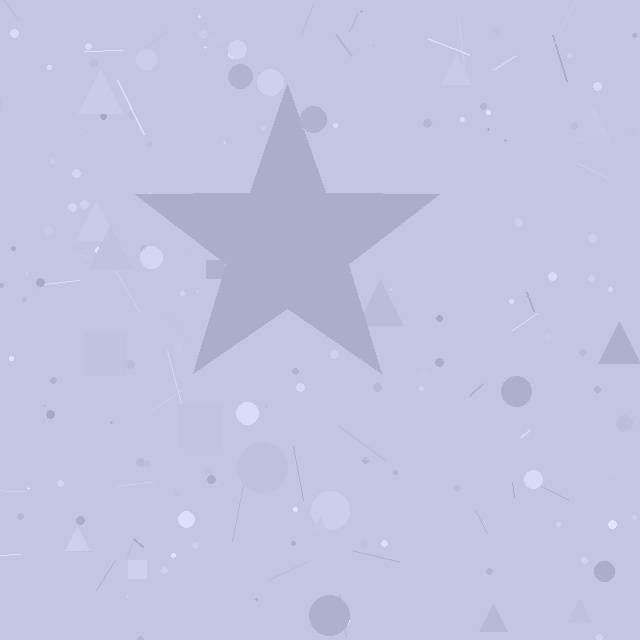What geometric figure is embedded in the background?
A star is embedded in the background.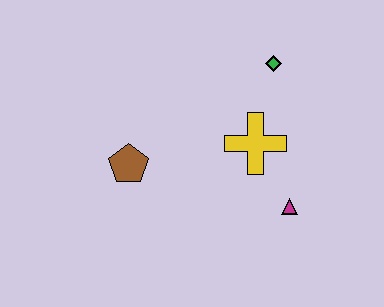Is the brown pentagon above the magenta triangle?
Yes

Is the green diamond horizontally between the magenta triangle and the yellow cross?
Yes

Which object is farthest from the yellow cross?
The brown pentagon is farthest from the yellow cross.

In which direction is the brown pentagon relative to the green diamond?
The brown pentagon is to the left of the green diamond.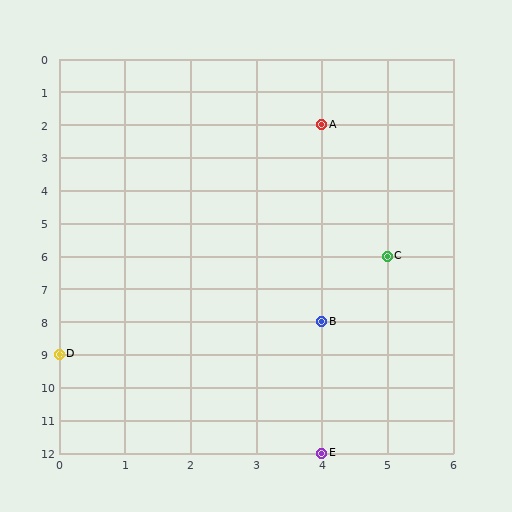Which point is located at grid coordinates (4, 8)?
Point B is at (4, 8).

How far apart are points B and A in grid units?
Points B and A are 6 rows apart.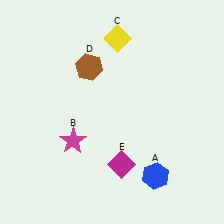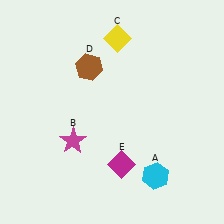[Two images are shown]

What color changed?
The hexagon (A) changed from blue in Image 1 to cyan in Image 2.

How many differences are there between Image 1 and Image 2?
There is 1 difference between the two images.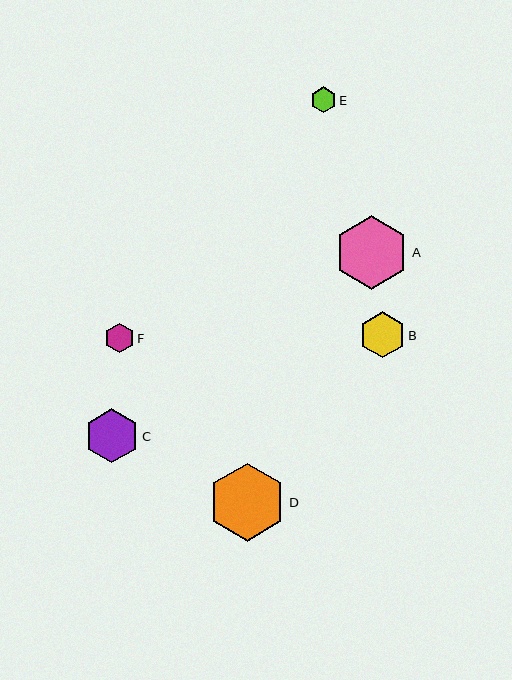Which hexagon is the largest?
Hexagon D is the largest with a size of approximately 78 pixels.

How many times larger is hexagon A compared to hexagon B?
Hexagon A is approximately 1.6 times the size of hexagon B.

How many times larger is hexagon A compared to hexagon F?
Hexagon A is approximately 2.5 times the size of hexagon F.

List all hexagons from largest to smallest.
From largest to smallest: D, A, C, B, F, E.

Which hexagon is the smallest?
Hexagon E is the smallest with a size of approximately 26 pixels.